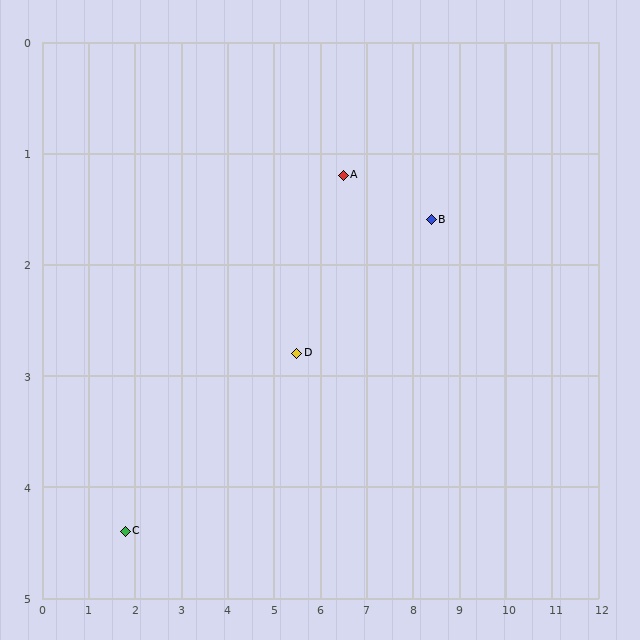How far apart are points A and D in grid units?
Points A and D are about 1.9 grid units apart.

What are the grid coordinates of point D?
Point D is at approximately (5.5, 2.8).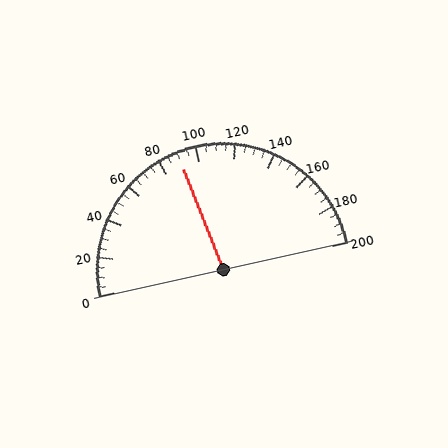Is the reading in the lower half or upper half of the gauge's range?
The reading is in the lower half of the range (0 to 200).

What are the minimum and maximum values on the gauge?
The gauge ranges from 0 to 200.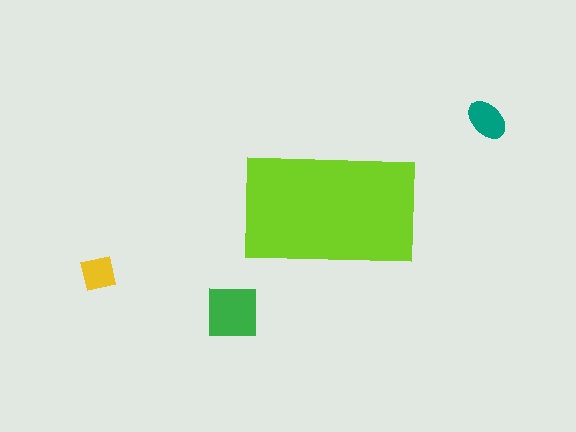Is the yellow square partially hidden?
No, the yellow square is fully visible.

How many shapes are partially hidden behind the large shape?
0 shapes are partially hidden.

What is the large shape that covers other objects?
A lime rectangle.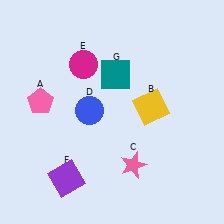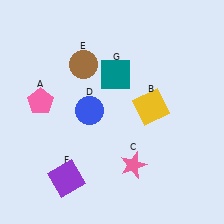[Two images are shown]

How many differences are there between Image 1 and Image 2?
There is 1 difference between the two images.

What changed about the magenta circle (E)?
In Image 1, E is magenta. In Image 2, it changed to brown.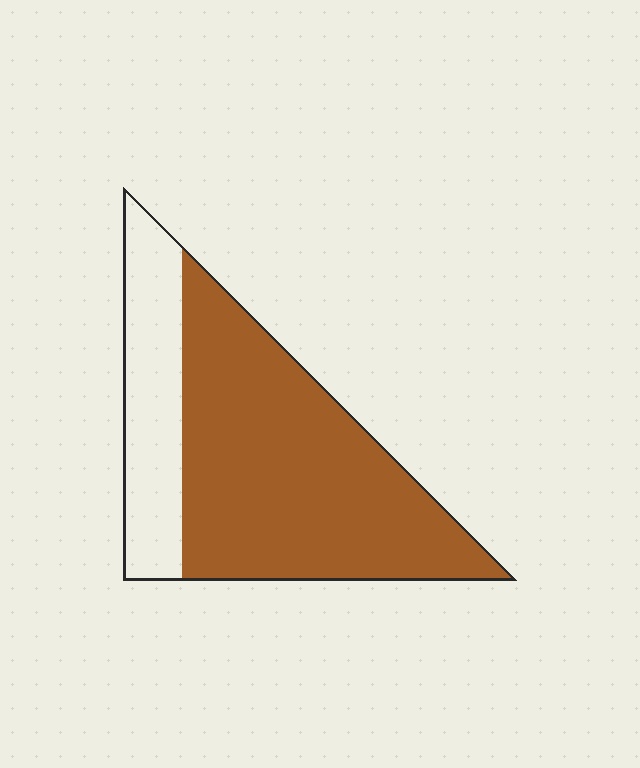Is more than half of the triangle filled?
Yes.